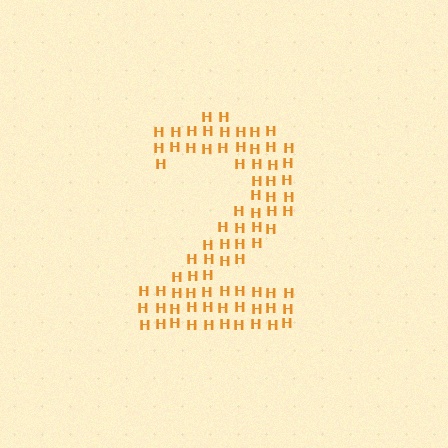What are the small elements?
The small elements are letter H's.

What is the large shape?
The large shape is the digit 2.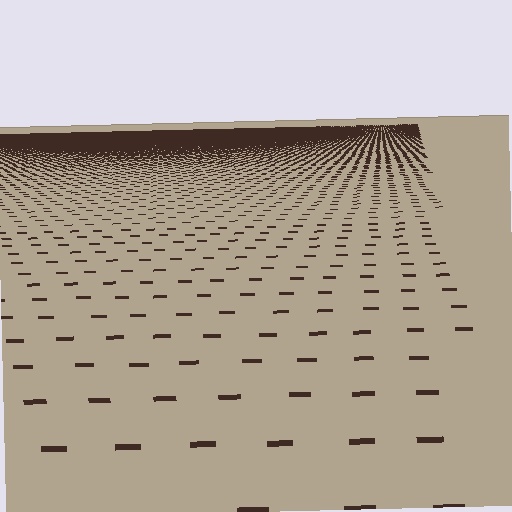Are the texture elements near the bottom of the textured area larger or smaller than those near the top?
Larger. Near the bottom, elements are closer to the viewer and appear at a bigger on-screen size.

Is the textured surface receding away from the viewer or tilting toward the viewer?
The surface is receding away from the viewer. Texture elements get smaller and denser toward the top.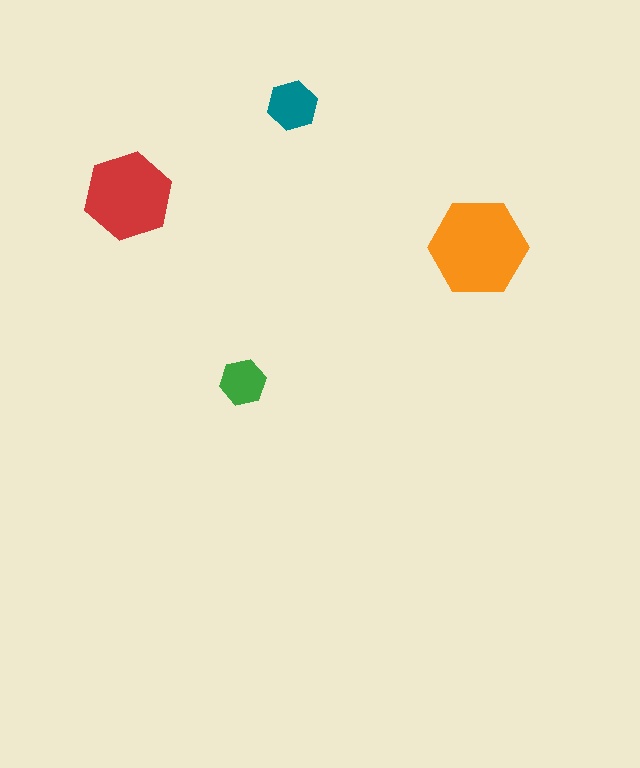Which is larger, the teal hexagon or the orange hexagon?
The orange one.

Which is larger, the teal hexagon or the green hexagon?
The teal one.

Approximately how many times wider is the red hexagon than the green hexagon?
About 2 times wider.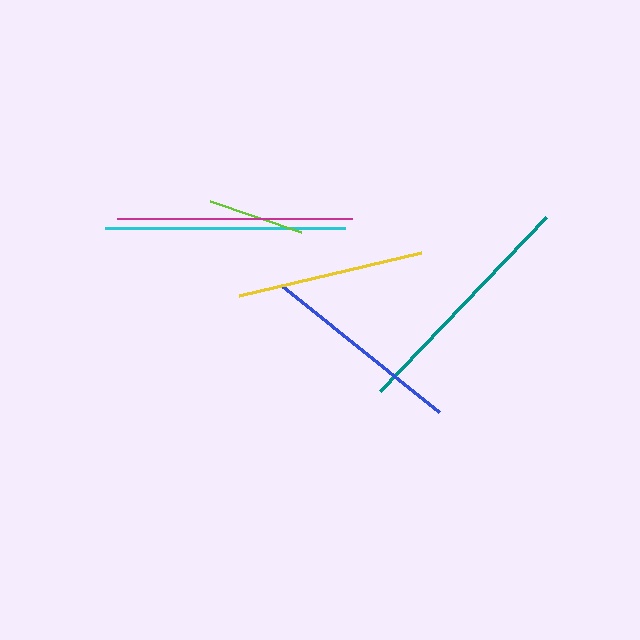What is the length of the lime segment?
The lime segment is approximately 96 pixels long.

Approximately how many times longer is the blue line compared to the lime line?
The blue line is approximately 2.1 times the length of the lime line.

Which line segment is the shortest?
The lime line is the shortest at approximately 96 pixels.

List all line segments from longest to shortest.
From longest to shortest: cyan, teal, magenta, blue, yellow, lime.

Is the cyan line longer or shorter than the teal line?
The cyan line is longer than the teal line.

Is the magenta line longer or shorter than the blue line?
The magenta line is longer than the blue line.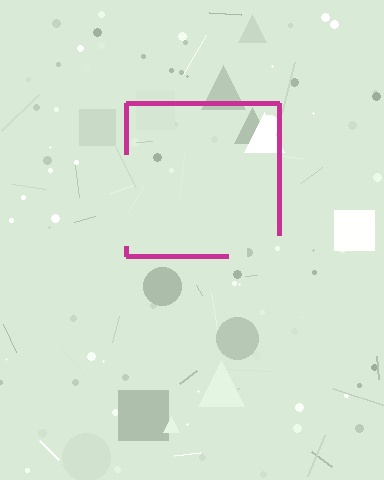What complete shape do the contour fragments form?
The contour fragments form a square.